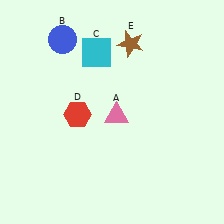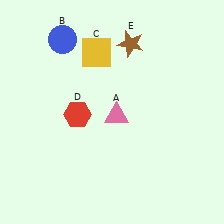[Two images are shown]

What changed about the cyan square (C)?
In Image 1, C is cyan. In Image 2, it changed to yellow.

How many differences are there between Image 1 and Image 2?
There is 1 difference between the two images.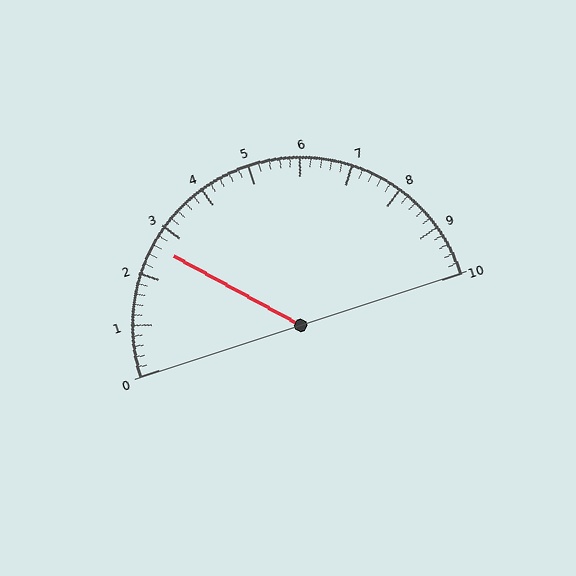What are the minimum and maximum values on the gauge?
The gauge ranges from 0 to 10.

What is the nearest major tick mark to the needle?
The nearest major tick mark is 3.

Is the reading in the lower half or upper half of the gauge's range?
The reading is in the lower half of the range (0 to 10).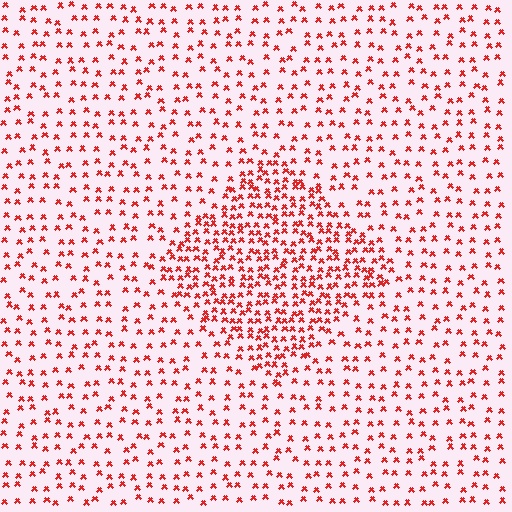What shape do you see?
I see a diamond.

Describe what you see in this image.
The image contains small red elements arranged at two different densities. A diamond-shaped region is visible where the elements are more densely packed than the surrounding area.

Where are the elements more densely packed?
The elements are more densely packed inside the diamond boundary.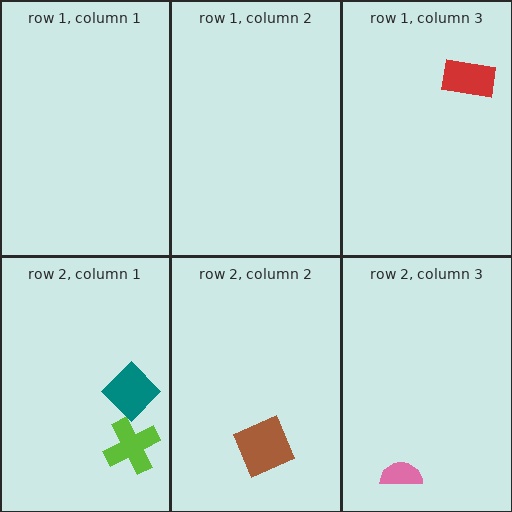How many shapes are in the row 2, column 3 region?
1.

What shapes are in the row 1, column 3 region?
The red rectangle.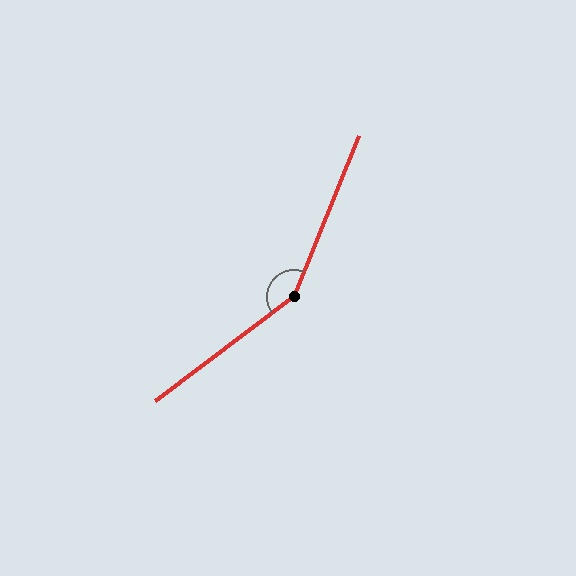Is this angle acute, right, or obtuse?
It is obtuse.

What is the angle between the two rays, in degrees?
Approximately 149 degrees.